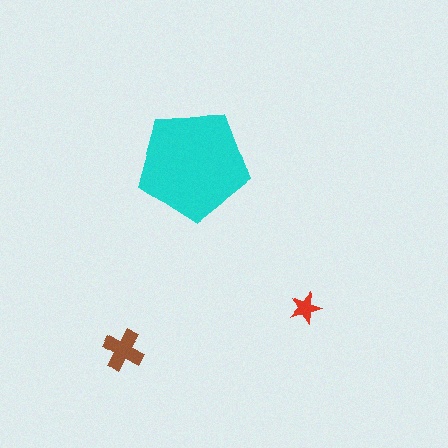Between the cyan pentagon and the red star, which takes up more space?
The cyan pentagon.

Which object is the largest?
The cyan pentagon.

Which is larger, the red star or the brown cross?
The brown cross.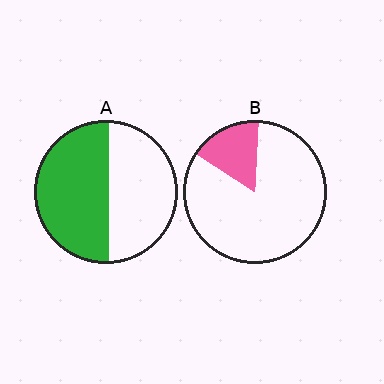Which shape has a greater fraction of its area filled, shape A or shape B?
Shape A.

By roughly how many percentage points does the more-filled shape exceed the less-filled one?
By roughly 35 percentage points (A over B).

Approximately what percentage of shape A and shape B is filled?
A is approximately 55% and B is approximately 15%.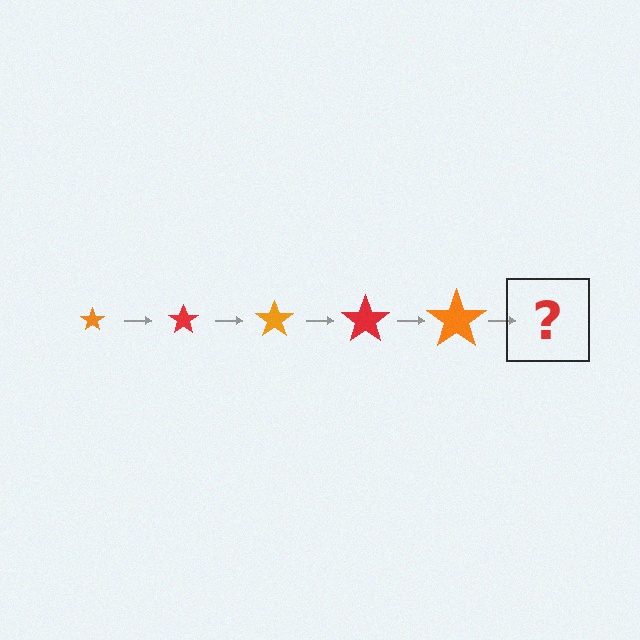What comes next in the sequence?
The next element should be a red star, larger than the previous one.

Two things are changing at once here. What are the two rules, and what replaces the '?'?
The two rules are that the star grows larger each step and the color cycles through orange and red. The '?' should be a red star, larger than the previous one.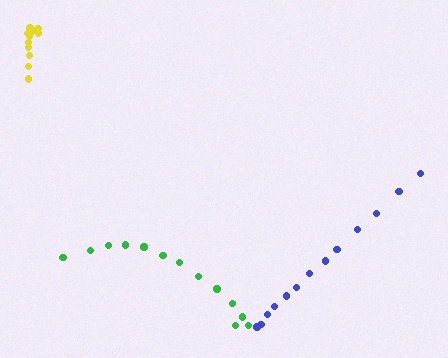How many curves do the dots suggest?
There are 3 distinct paths.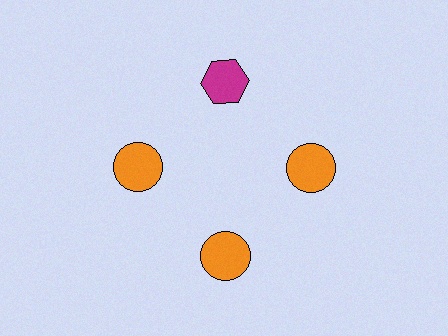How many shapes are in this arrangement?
There are 4 shapes arranged in a ring pattern.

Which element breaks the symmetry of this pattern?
The magenta hexagon at roughly the 12 o'clock position breaks the symmetry. All other shapes are orange circles.